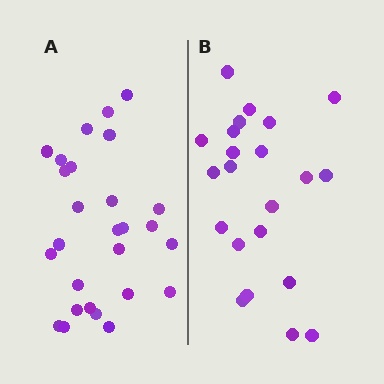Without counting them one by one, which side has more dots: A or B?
Region A (the left region) has more dots.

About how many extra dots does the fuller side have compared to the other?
Region A has about 5 more dots than region B.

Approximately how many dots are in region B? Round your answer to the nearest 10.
About 20 dots. (The exact count is 22, which rounds to 20.)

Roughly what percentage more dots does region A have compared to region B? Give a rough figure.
About 25% more.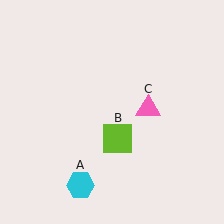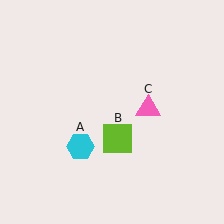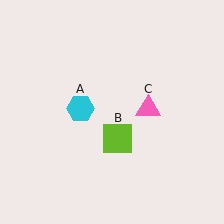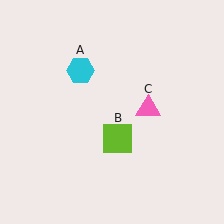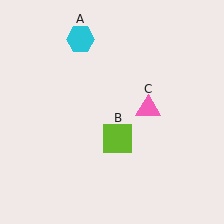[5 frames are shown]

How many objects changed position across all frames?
1 object changed position: cyan hexagon (object A).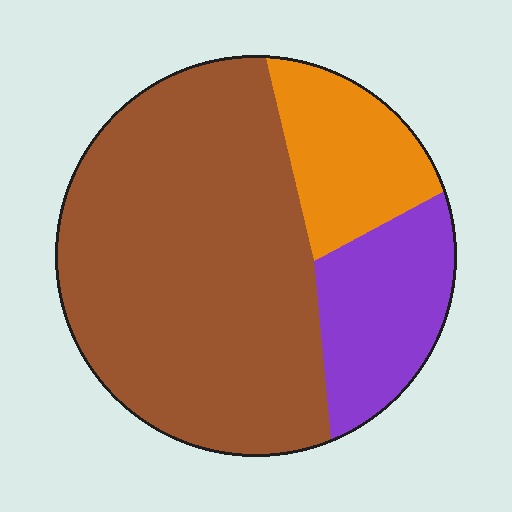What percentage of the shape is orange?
Orange takes up about one sixth (1/6) of the shape.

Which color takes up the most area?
Brown, at roughly 65%.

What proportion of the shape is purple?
Purple covers roughly 20% of the shape.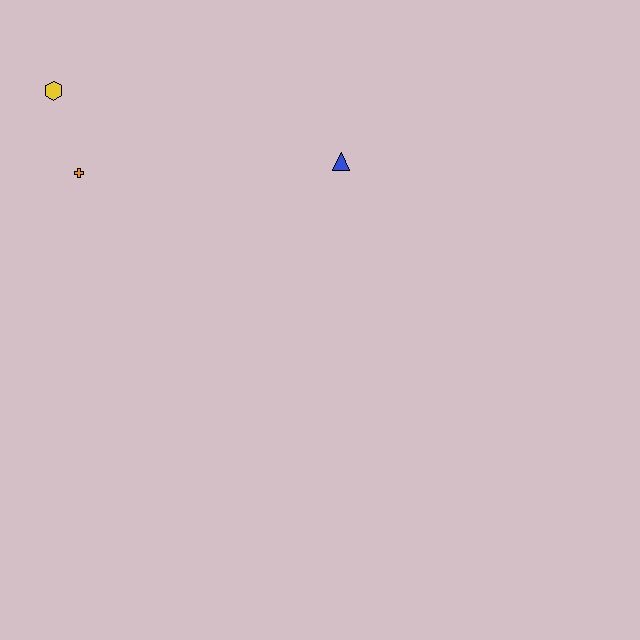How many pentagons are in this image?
There are no pentagons.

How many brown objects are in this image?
There are no brown objects.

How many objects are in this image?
There are 3 objects.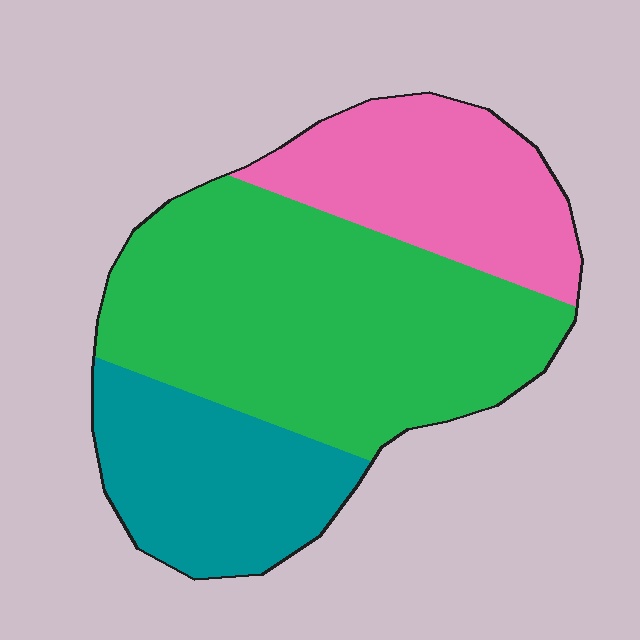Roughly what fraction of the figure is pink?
Pink covers 25% of the figure.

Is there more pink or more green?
Green.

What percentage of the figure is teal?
Teal takes up about one quarter (1/4) of the figure.